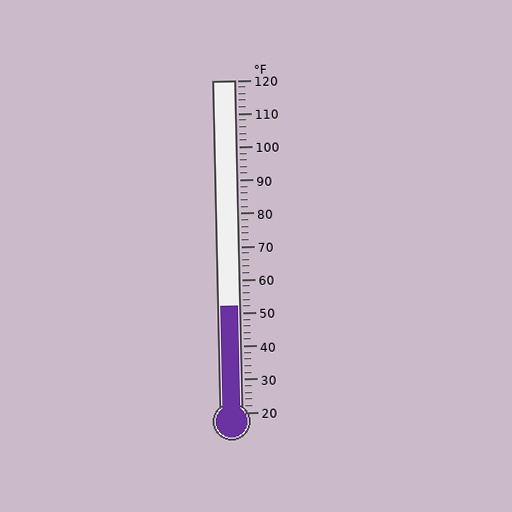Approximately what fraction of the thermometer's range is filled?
The thermometer is filled to approximately 30% of its range.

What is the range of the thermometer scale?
The thermometer scale ranges from 20°F to 120°F.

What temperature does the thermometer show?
The thermometer shows approximately 52°F.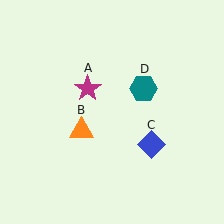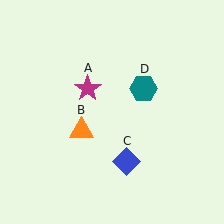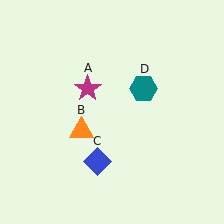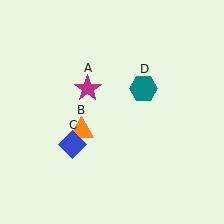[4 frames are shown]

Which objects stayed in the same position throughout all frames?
Magenta star (object A) and orange triangle (object B) and teal hexagon (object D) remained stationary.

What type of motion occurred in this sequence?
The blue diamond (object C) rotated clockwise around the center of the scene.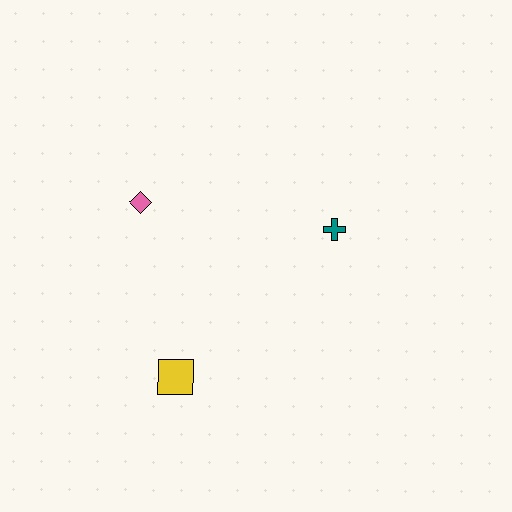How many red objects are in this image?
There are no red objects.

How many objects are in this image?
There are 3 objects.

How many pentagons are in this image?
There are no pentagons.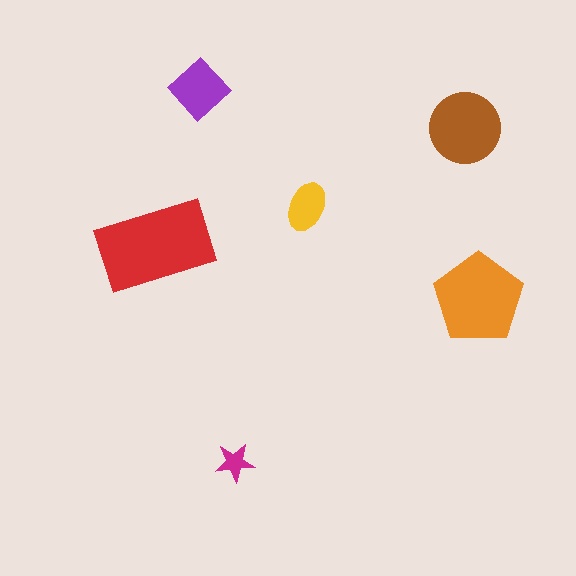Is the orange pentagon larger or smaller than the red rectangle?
Smaller.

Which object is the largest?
The red rectangle.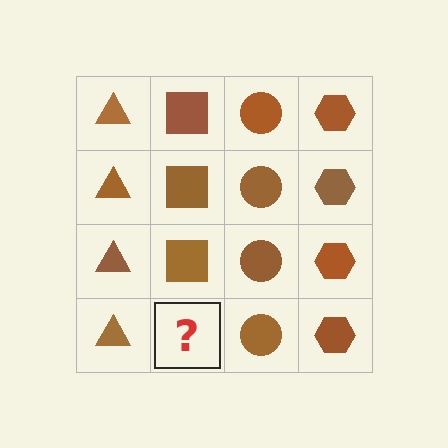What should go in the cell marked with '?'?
The missing cell should contain a brown square.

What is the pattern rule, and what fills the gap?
The rule is that each column has a consistent shape. The gap should be filled with a brown square.